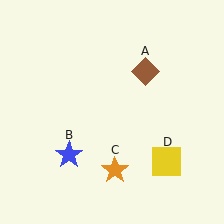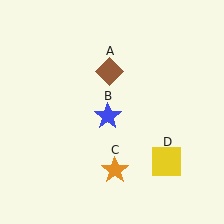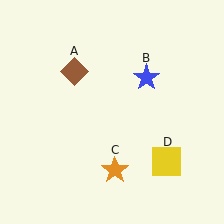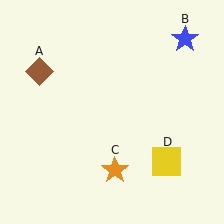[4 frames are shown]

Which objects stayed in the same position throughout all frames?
Orange star (object C) and yellow square (object D) remained stationary.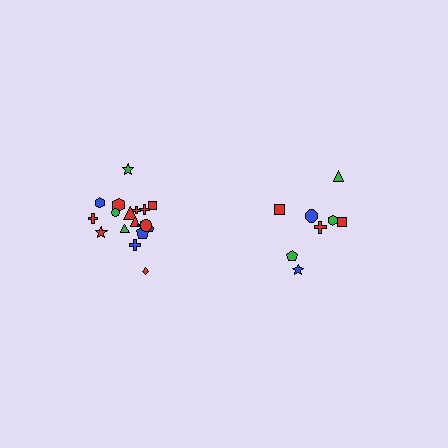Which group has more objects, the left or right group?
The left group.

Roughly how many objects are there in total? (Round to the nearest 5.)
Roughly 25 objects in total.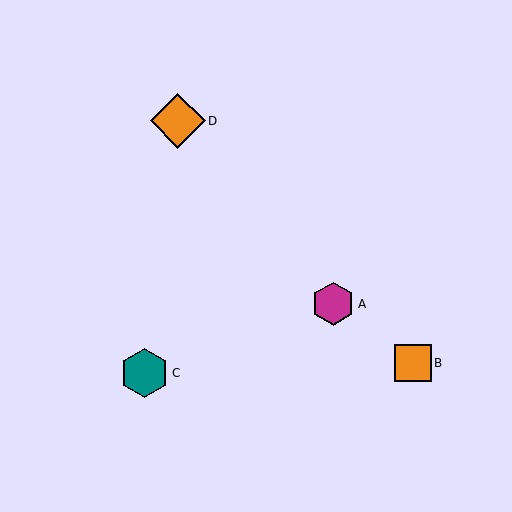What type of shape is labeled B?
Shape B is an orange square.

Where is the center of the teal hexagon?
The center of the teal hexagon is at (145, 373).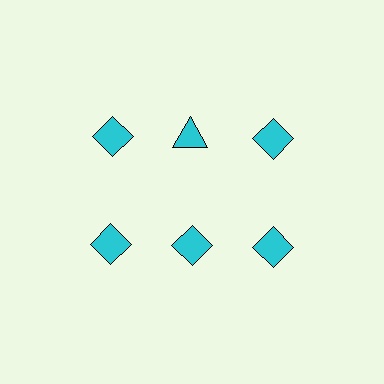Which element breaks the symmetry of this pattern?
The cyan triangle in the top row, second from left column breaks the symmetry. All other shapes are cyan diamonds.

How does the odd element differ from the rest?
It has a different shape: triangle instead of diamond.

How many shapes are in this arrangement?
There are 6 shapes arranged in a grid pattern.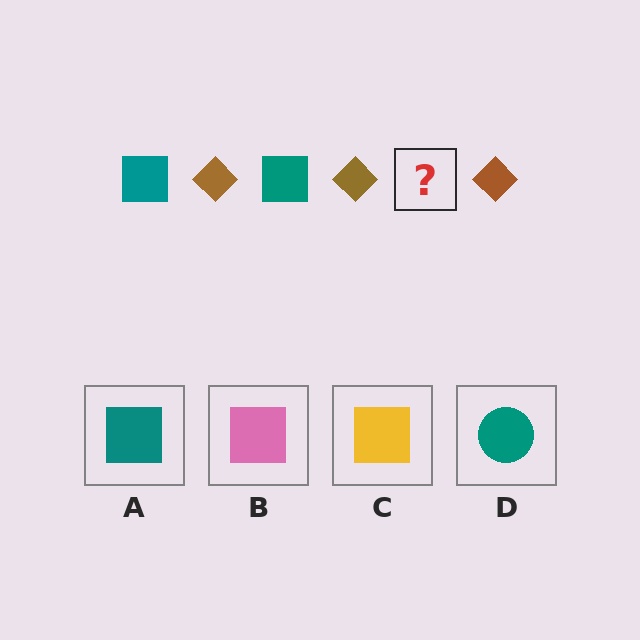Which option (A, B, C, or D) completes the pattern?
A.